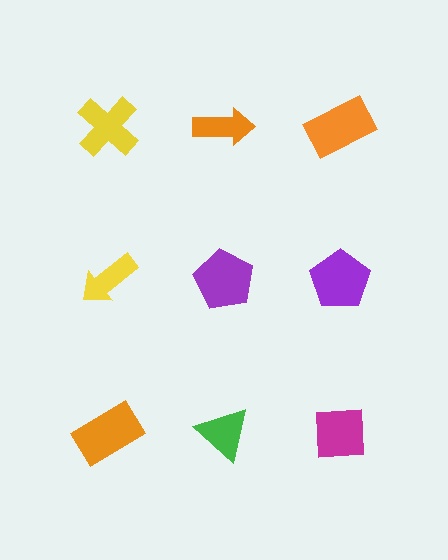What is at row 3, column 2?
A green triangle.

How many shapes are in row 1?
3 shapes.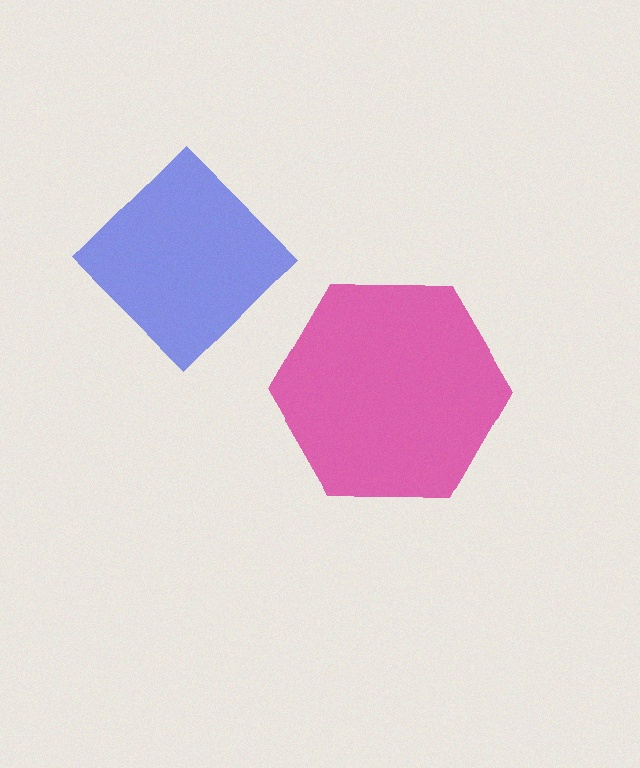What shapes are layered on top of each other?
The layered shapes are: a blue diamond, a magenta hexagon.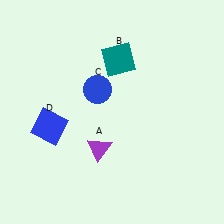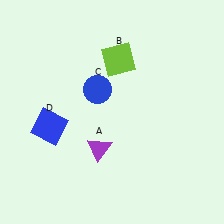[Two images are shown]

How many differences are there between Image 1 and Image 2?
There is 1 difference between the two images.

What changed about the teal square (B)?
In Image 1, B is teal. In Image 2, it changed to lime.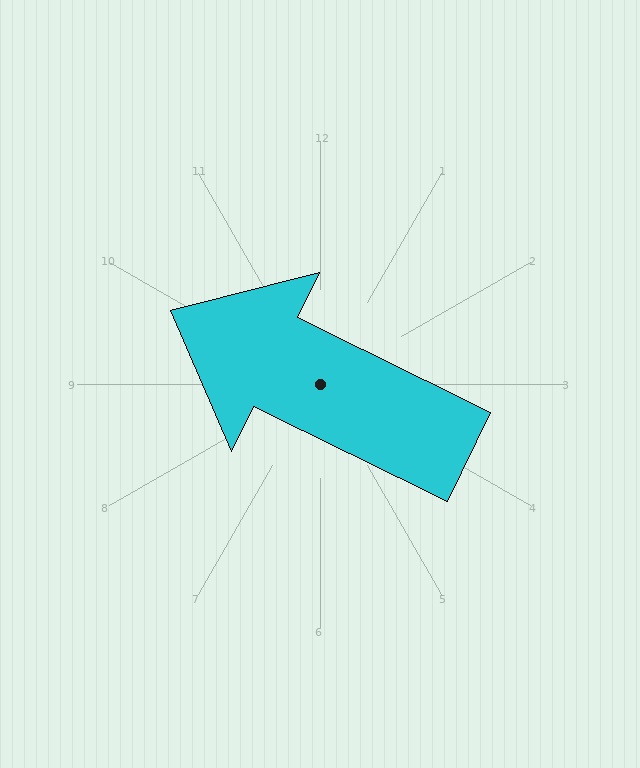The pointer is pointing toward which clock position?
Roughly 10 o'clock.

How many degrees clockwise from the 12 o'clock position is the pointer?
Approximately 296 degrees.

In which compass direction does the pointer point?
Northwest.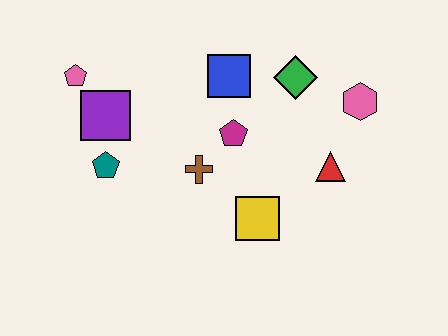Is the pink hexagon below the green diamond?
Yes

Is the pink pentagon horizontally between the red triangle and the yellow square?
No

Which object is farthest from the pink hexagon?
The pink pentagon is farthest from the pink hexagon.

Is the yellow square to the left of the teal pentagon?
No